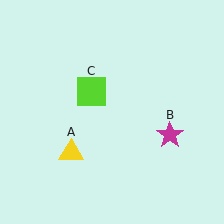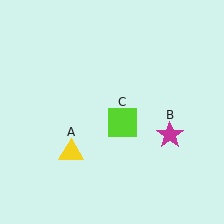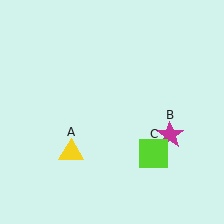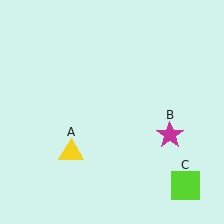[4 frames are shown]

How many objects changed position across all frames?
1 object changed position: lime square (object C).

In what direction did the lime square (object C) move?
The lime square (object C) moved down and to the right.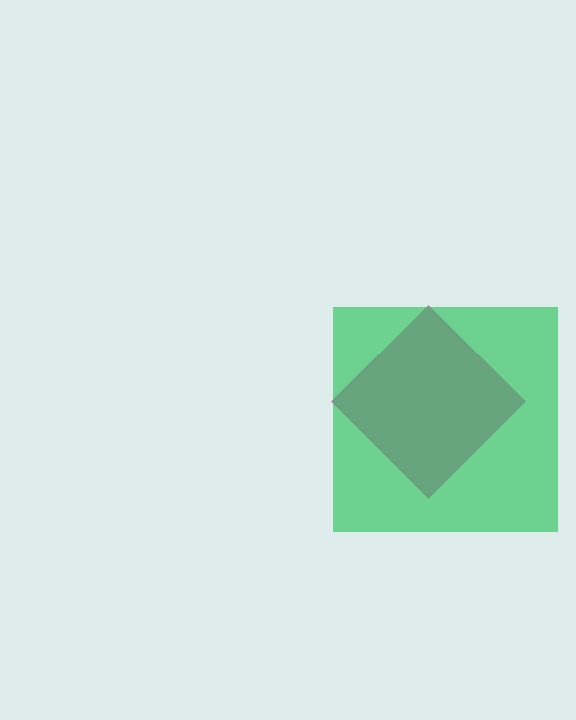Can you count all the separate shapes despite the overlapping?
Yes, there are 2 separate shapes.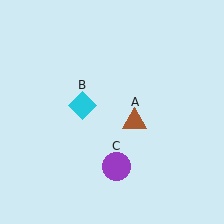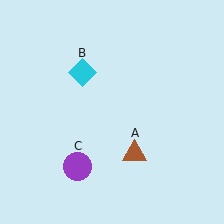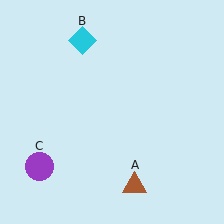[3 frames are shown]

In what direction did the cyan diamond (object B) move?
The cyan diamond (object B) moved up.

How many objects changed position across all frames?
3 objects changed position: brown triangle (object A), cyan diamond (object B), purple circle (object C).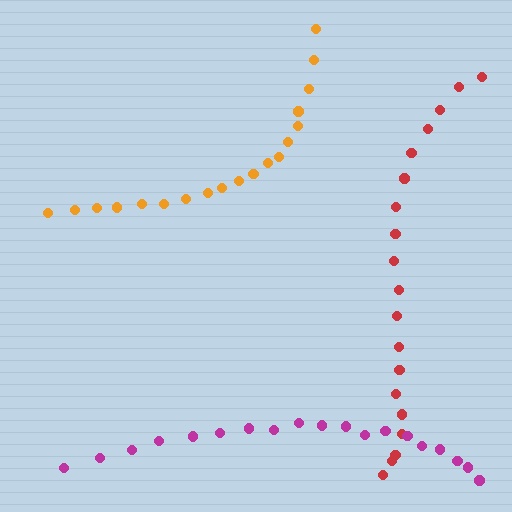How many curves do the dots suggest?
There are 3 distinct paths.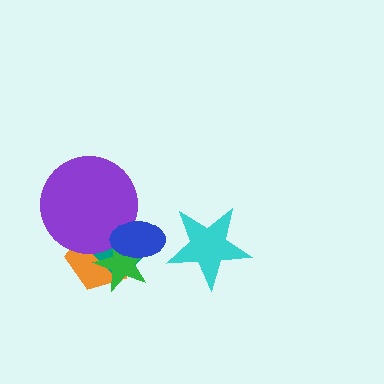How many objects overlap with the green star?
4 objects overlap with the green star.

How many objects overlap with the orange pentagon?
4 objects overlap with the orange pentagon.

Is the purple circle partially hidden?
Yes, it is partially covered by another shape.